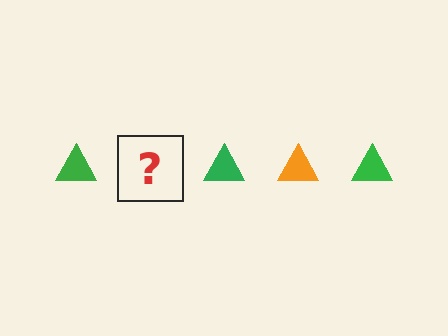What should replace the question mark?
The question mark should be replaced with an orange triangle.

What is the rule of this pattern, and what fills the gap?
The rule is that the pattern cycles through green, orange triangles. The gap should be filled with an orange triangle.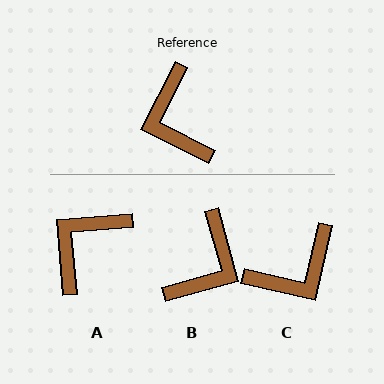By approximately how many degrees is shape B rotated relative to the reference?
Approximately 132 degrees counter-clockwise.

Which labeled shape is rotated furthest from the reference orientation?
B, about 132 degrees away.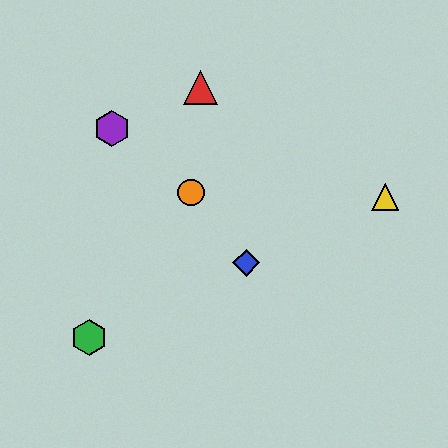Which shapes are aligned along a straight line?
The blue diamond, the green hexagon, the yellow triangle are aligned along a straight line.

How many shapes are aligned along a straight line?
3 shapes (the blue diamond, the green hexagon, the yellow triangle) are aligned along a straight line.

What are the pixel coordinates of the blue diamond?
The blue diamond is at (246, 263).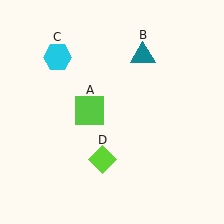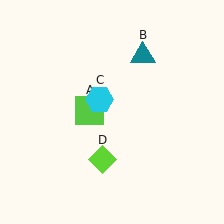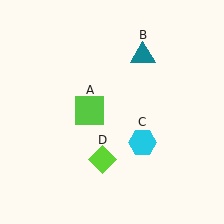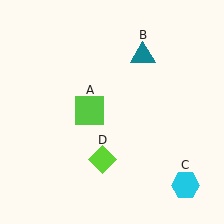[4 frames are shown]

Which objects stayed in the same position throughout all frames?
Lime square (object A) and teal triangle (object B) and lime diamond (object D) remained stationary.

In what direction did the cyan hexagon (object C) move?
The cyan hexagon (object C) moved down and to the right.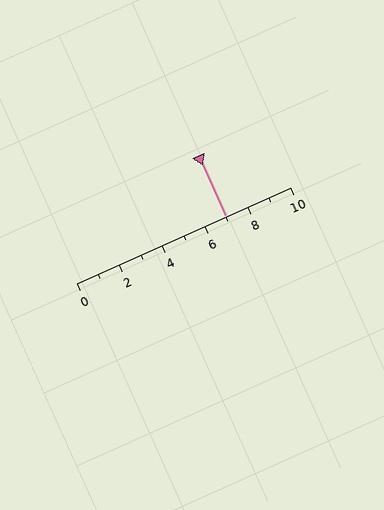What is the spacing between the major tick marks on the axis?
The major ticks are spaced 2 apart.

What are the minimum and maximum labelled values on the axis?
The axis runs from 0 to 10.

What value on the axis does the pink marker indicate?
The marker indicates approximately 7.